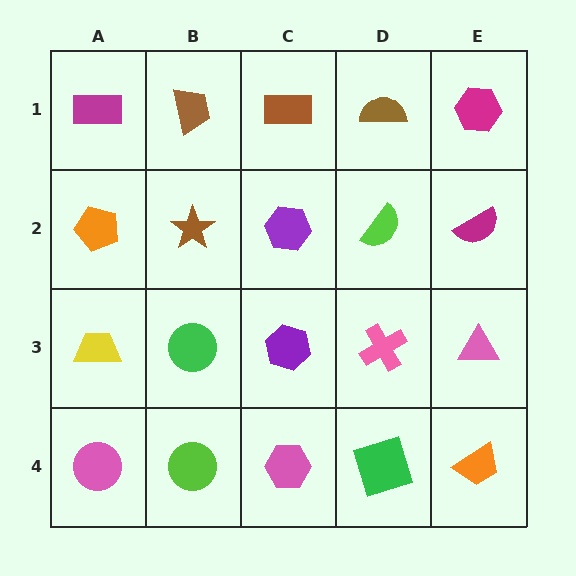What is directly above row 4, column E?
A pink triangle.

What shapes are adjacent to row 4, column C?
A purple hexagon (row 3, column C), a lime circle (row 4, column B), a green square (row 4, column D).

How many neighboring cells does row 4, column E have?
2.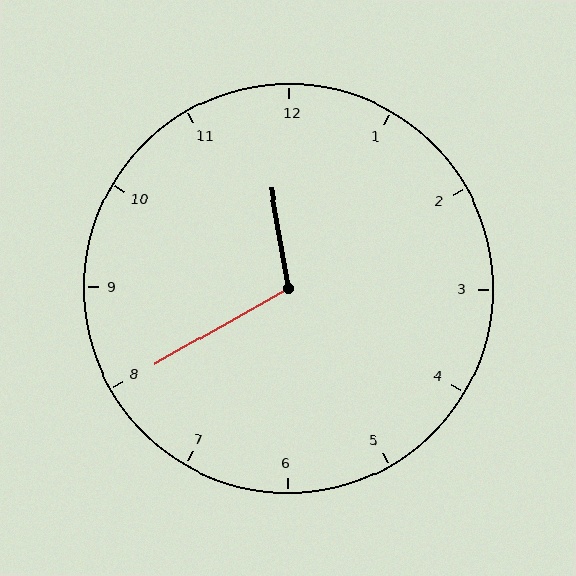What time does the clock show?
11:40.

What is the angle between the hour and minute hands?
Approximately 110 degrees.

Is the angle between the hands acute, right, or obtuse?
It is obtuse.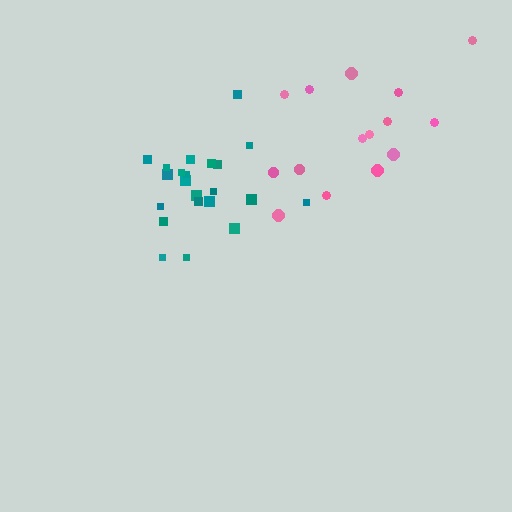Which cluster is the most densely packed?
Teal.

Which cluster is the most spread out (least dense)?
Pink.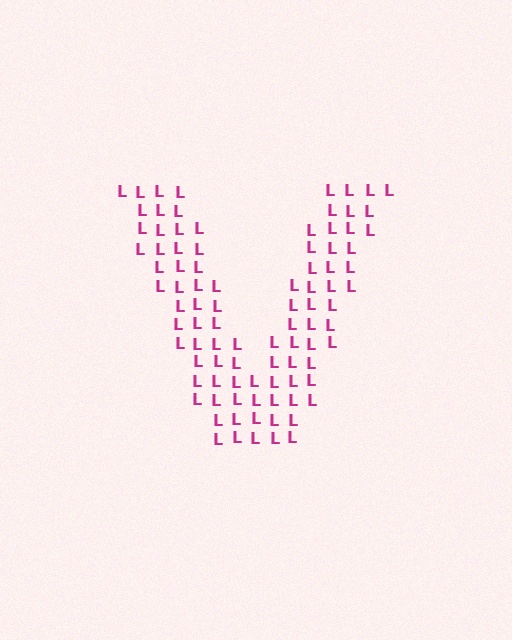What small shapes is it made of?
It is made of small letter L's.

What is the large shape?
The large shape is the letter V.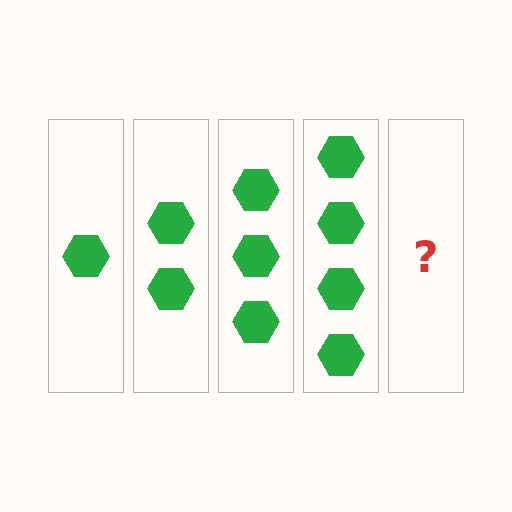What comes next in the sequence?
The next element should be 5 hexagons.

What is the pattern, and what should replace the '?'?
The pattern is that each step adds one more hexagon. The '?' should be 5 hexagons.